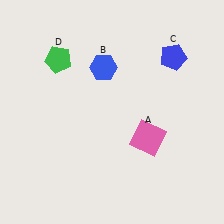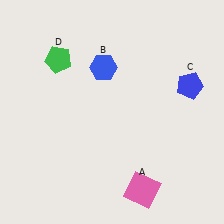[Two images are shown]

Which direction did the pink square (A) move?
The pink square (A) moved down.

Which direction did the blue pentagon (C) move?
The blue pentagon (C) moved down.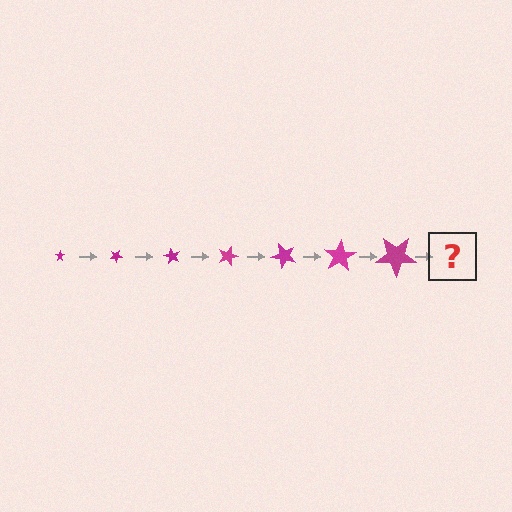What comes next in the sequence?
The next element should be a star, larger than the previous one and rotated 210 degrees from the start.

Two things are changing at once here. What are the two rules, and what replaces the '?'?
The two rules are that the star grows larger each step and it rotates 30 degrees each step. The '?' should be a star, larger than the previous one and rotated 210 degrees from the start.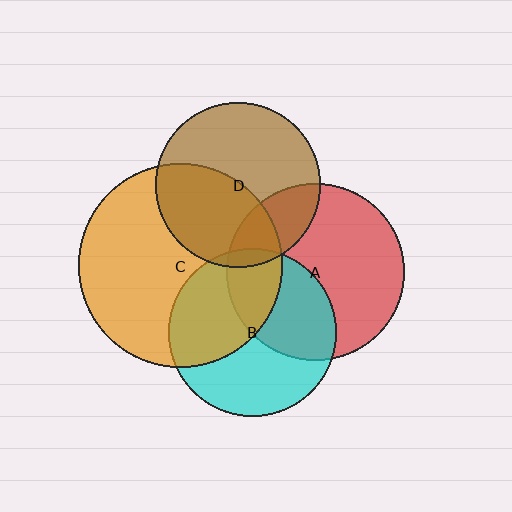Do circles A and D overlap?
Yes.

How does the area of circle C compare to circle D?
Approximately 1.5 times.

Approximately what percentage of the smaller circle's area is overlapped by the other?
Approximately 20%.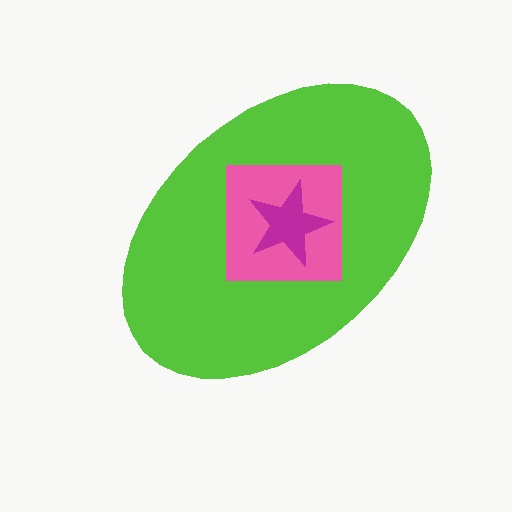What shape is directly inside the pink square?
The magenta star.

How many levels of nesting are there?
3.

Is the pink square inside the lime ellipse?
Yes.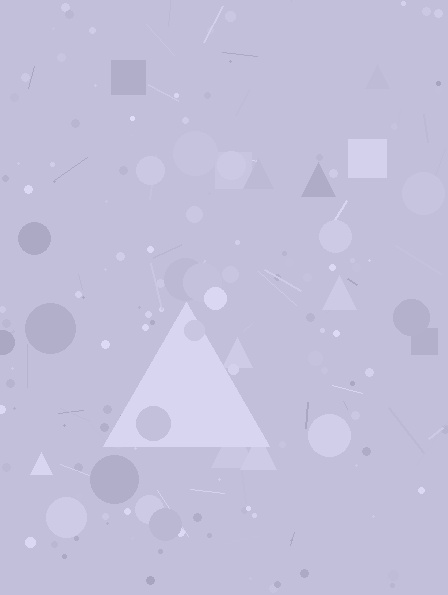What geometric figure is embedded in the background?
A triangle is embedded in the background.